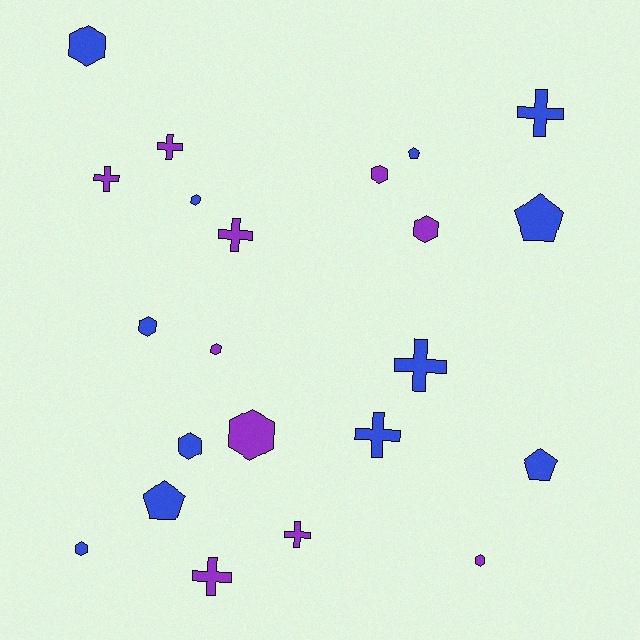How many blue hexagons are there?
There are 5 blue hexagons.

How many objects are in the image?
There are 22 objects.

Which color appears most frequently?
Blue, with 12 objects.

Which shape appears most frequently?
Hexagon, with 10 objects.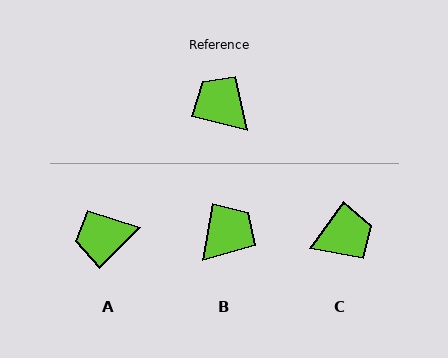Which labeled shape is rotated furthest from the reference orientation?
C, about 113 degrees away.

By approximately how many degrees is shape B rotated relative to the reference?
Approximately 86 degrees clockwise.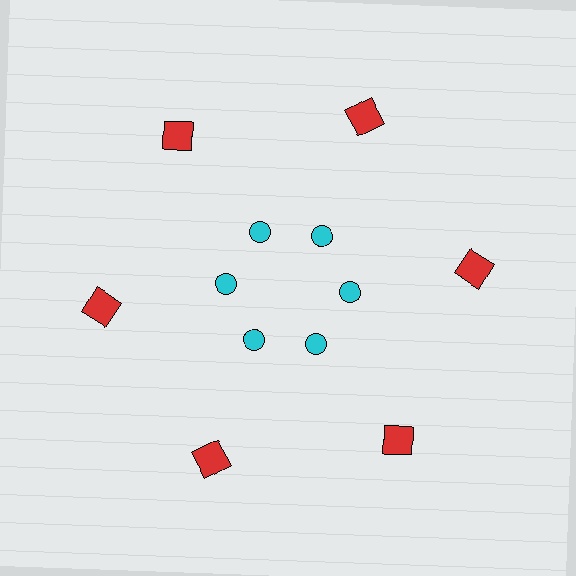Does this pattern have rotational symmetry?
Yes, this pattern has 6-fold rotational symmetry. It looks the same after rotating 60 degrees around the center.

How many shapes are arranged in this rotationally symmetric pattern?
There are 12 shapes, arranged in 6 groups of 2.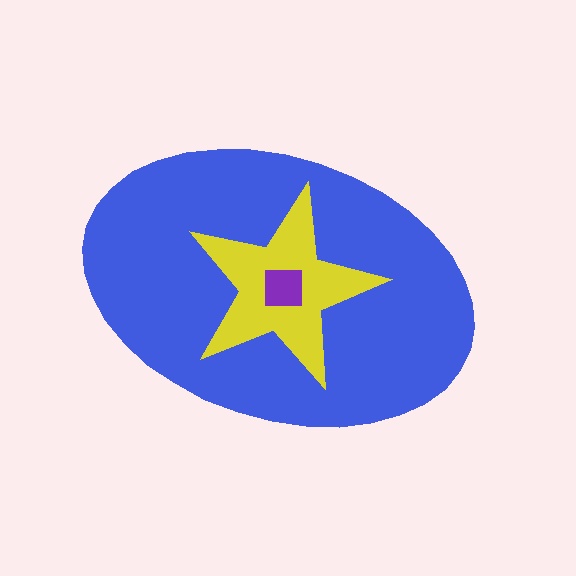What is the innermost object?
The purple square.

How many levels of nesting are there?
3.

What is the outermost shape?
The blue ellipse.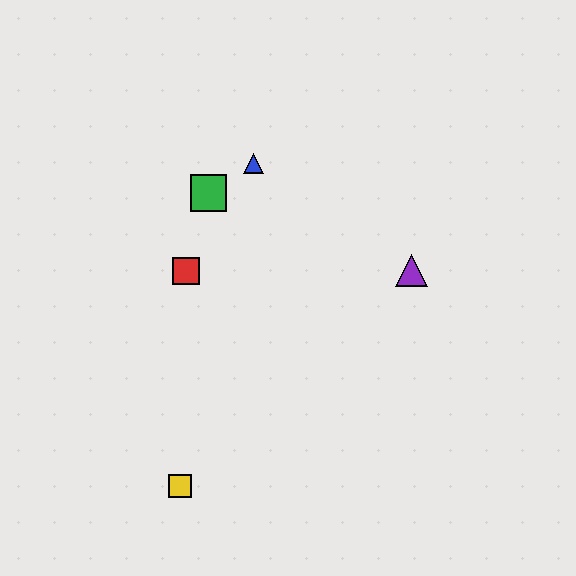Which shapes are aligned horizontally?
The red square, the purple triangle are aligned horizontally.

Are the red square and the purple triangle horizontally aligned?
Yes, both are at y≈271.